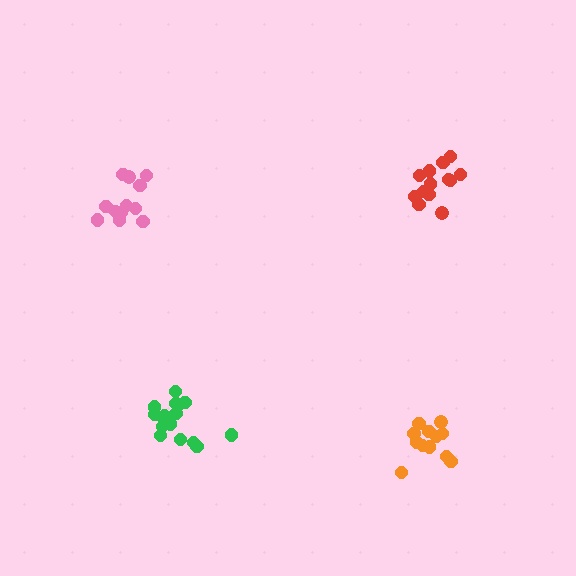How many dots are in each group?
Group 1: 12 dots, Group 2: 16 dots, Group 3: 13 dots, Group 4: 12 dots (53 total).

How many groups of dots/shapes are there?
There are 4 groups.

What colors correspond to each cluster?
The clusters are colored: orange, green, red, pink.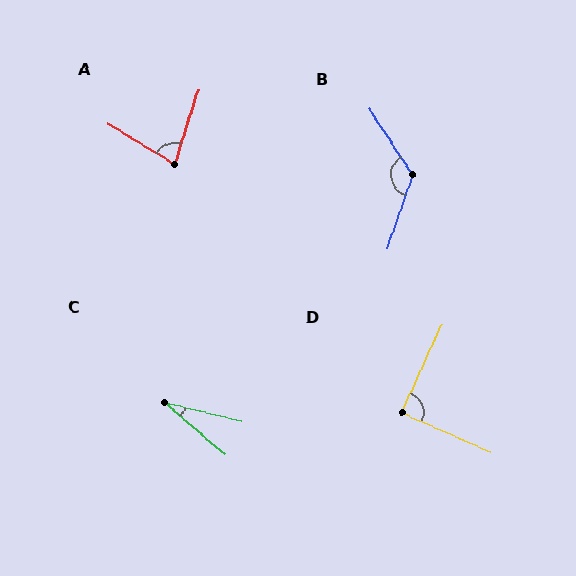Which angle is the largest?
B, at approximately 128 degrees.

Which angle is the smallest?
C, at approximately 27 degrees.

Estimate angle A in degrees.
Approximately 77 degrees.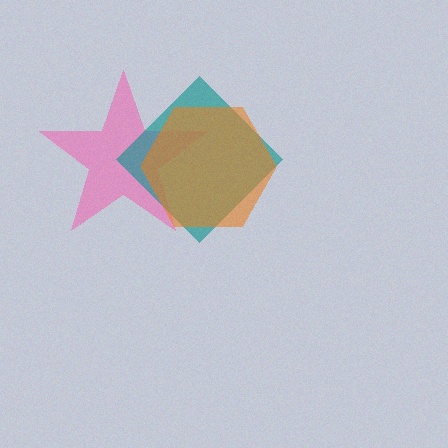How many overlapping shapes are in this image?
There are 3 overlapping shapes in the image.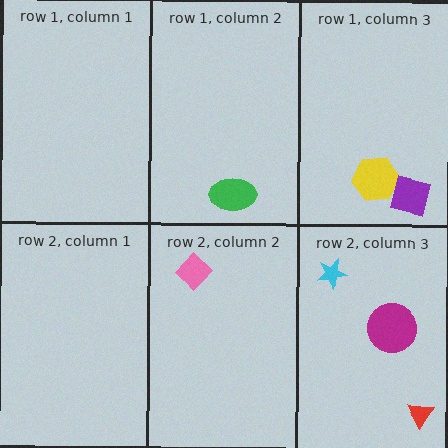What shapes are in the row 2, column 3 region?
The red triangle, the magenta circle, the cyan star.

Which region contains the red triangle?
The row 2, column 3 region.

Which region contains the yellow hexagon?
The row 1, column 3 region.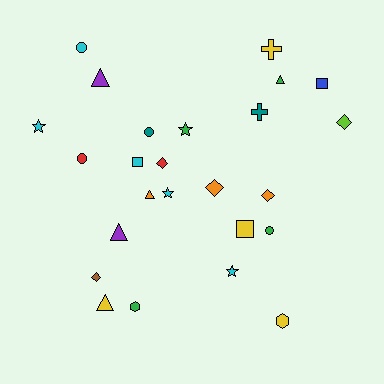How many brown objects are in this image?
There is 1 brown object.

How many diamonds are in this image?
There are 5 diamonds.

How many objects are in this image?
There are 25 objects.